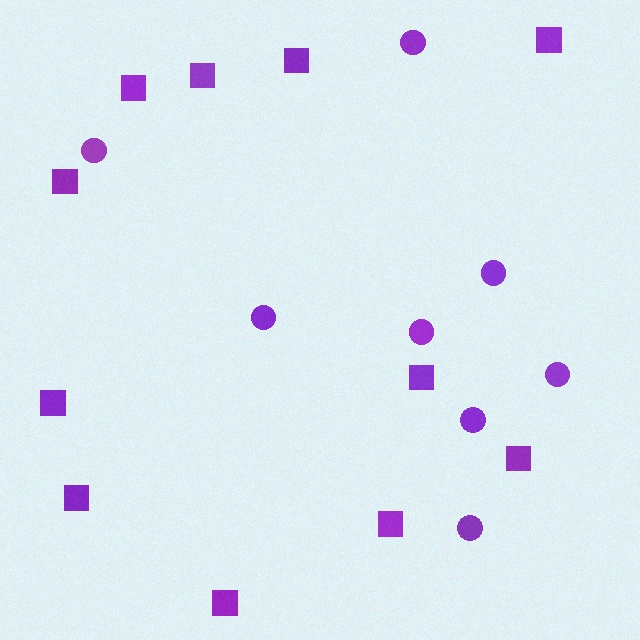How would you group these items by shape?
There are 2 groups: one group of squares (11) and one group of circles (8).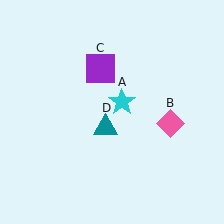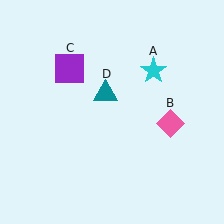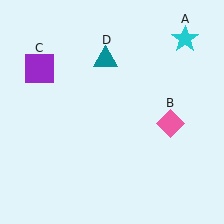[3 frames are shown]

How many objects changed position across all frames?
3 objects changed position: cyan star (object A), purple square (object C), teal triangle (object D).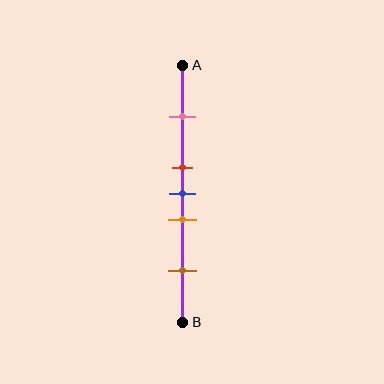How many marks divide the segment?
There are 5 marks dividing the segment.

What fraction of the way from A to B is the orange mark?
The orange mark is approximately 60% (0.6) of the way from A to B.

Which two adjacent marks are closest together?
The red and blue marks are the closest adjacent pair.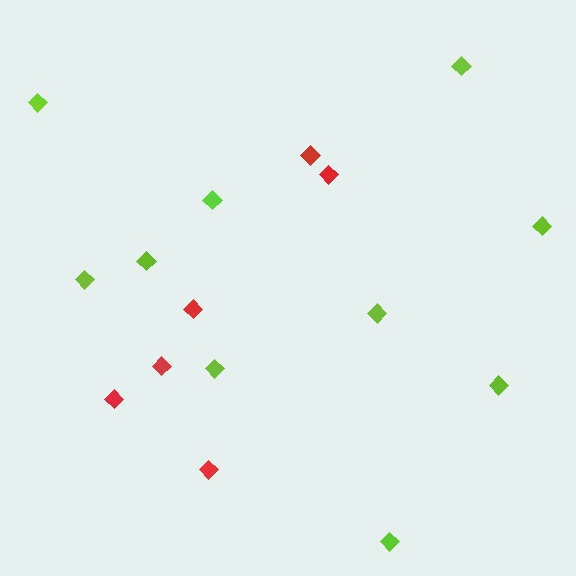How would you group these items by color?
There are 2 groups: one group of red diamonds (6) and one group of lime diamonds (10).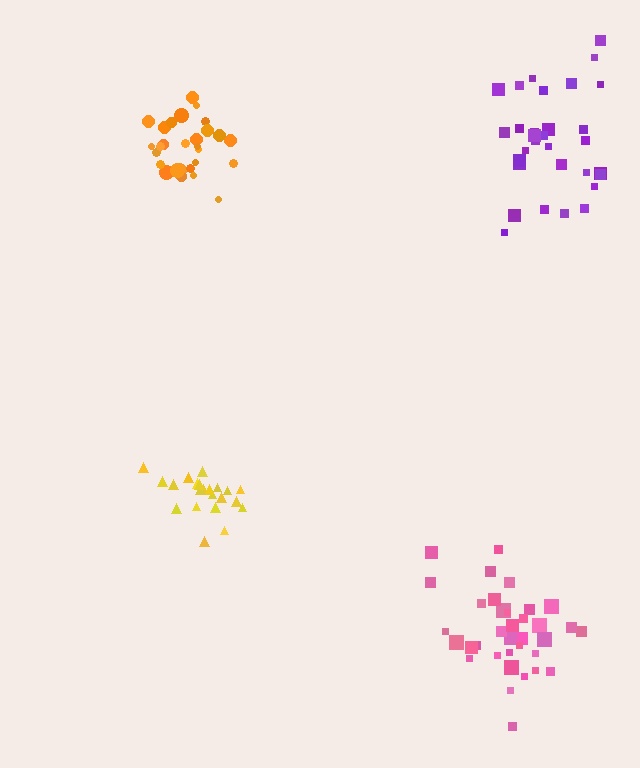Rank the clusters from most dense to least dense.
orange, yellow, pink, purple.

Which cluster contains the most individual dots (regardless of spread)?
Pink (35).